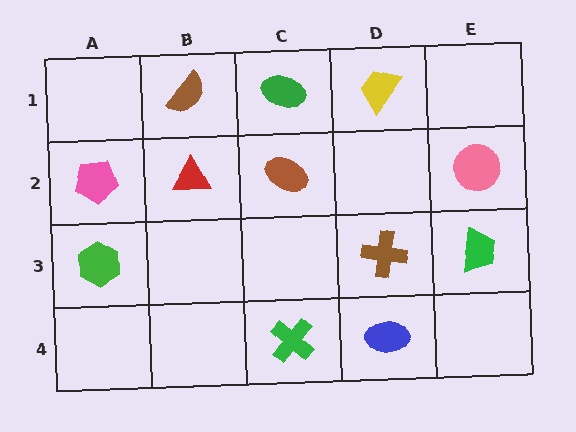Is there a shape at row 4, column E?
No, that cell is empty.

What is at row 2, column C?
A brown ellipse.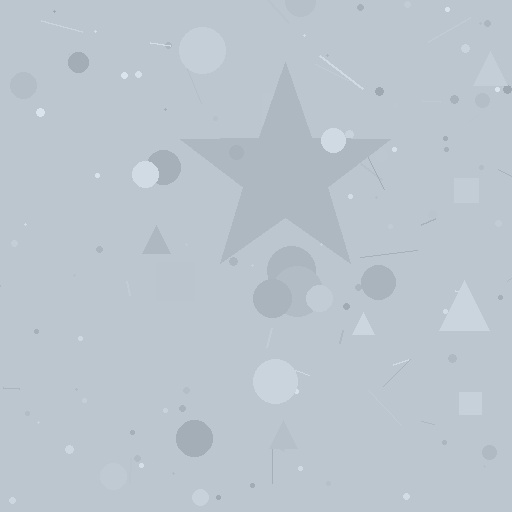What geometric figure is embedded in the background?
A star is embedded in the background.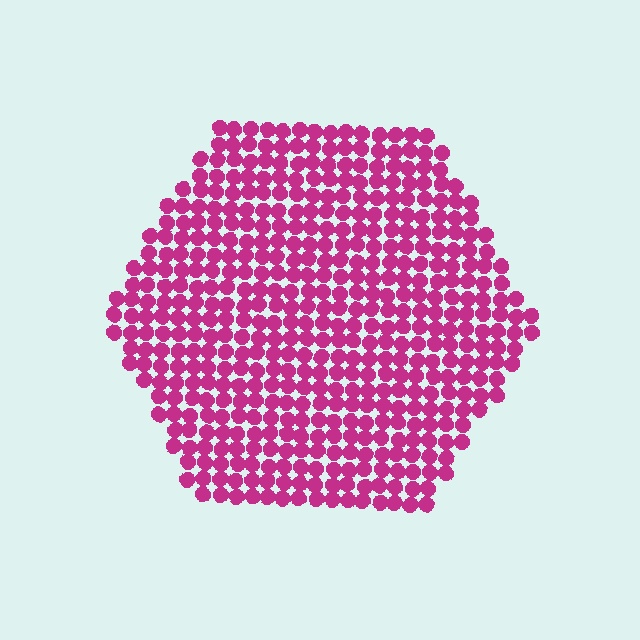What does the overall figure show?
The overall figure shows a hexagon.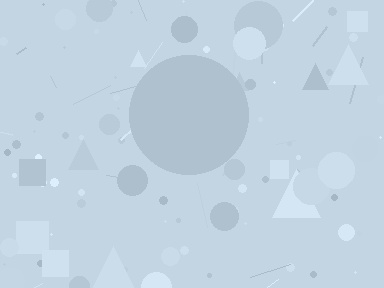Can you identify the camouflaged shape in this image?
The camouflaged shape is a circle.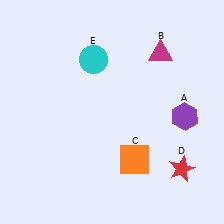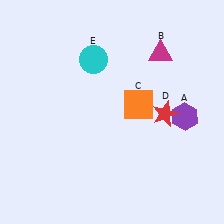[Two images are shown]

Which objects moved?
The objects that moved are: the orange square (C), the red star (D).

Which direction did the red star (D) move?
The red star (D) moved up.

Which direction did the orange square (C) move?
The orange square (C) moved up.